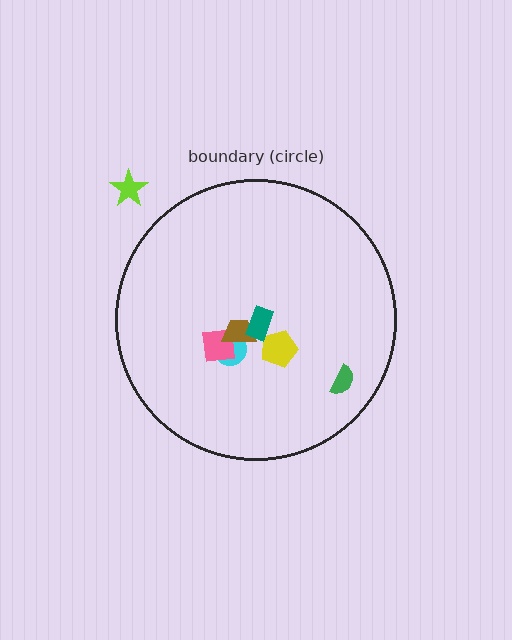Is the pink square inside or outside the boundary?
Inside.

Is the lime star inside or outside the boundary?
Outside.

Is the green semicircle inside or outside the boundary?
Inside.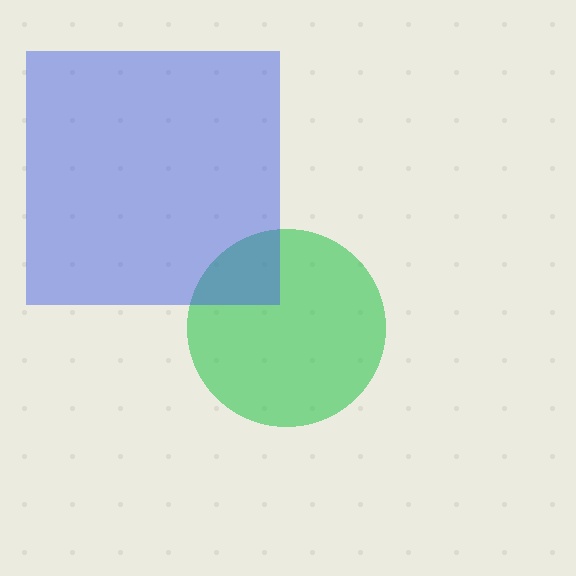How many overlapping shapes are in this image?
There are 2 overlapping shapes in the image.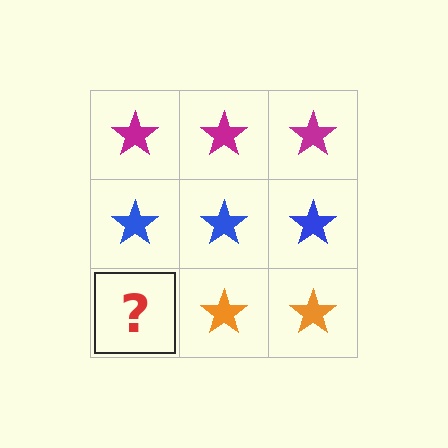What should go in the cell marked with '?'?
The missing cell should contain an orange star.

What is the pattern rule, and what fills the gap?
The rule is that each row has a consistent color. The gap should be filled with an orange star.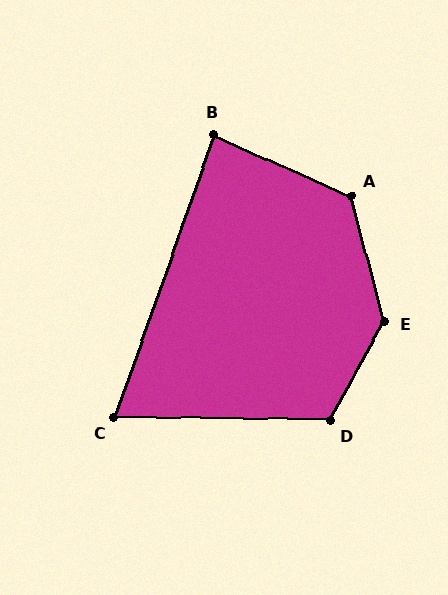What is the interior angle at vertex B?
Approximately 86 degrees (approximately right).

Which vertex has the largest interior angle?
E, at approximately 136 degrees.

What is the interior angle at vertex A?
Approximately 129 degrees (obtuse).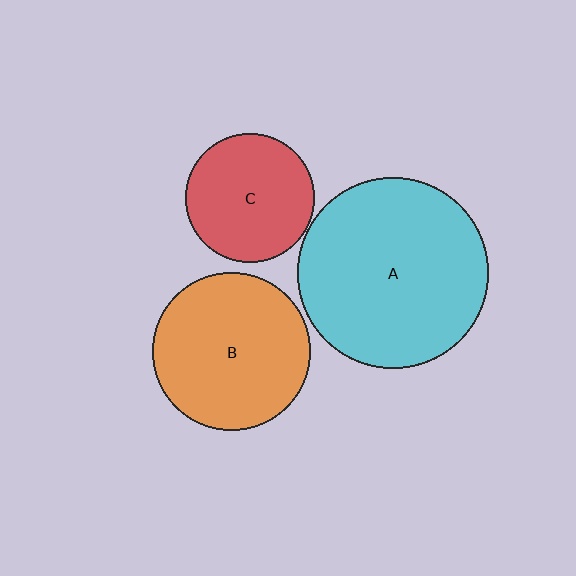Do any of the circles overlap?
No, none of the circles overlap.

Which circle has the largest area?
Circle A (cyan).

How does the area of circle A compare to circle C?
Approximately 2.2 times.